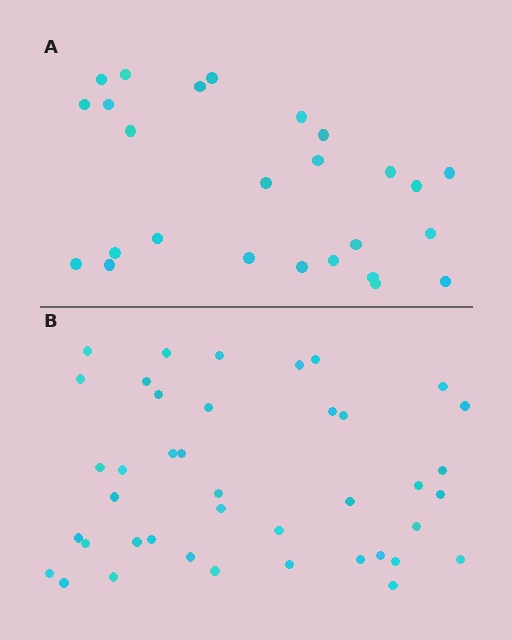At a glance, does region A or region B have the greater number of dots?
Region B (the bottom region) has more dots.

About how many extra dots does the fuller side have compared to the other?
Region B has approximately 15 more dots than region A.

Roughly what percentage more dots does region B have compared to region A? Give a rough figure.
About 60% more.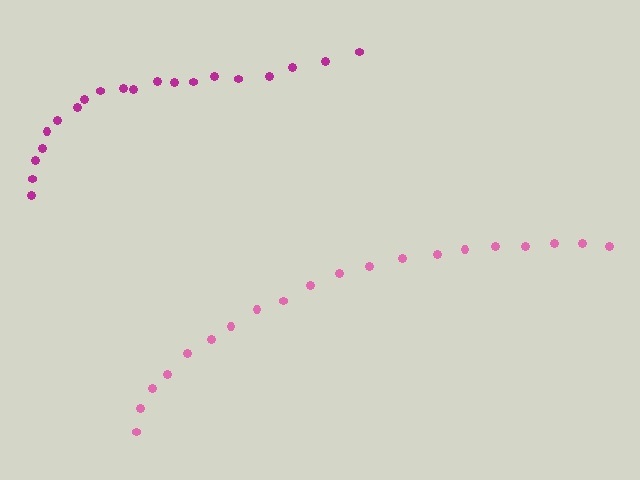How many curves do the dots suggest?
There are 2 distinct paths.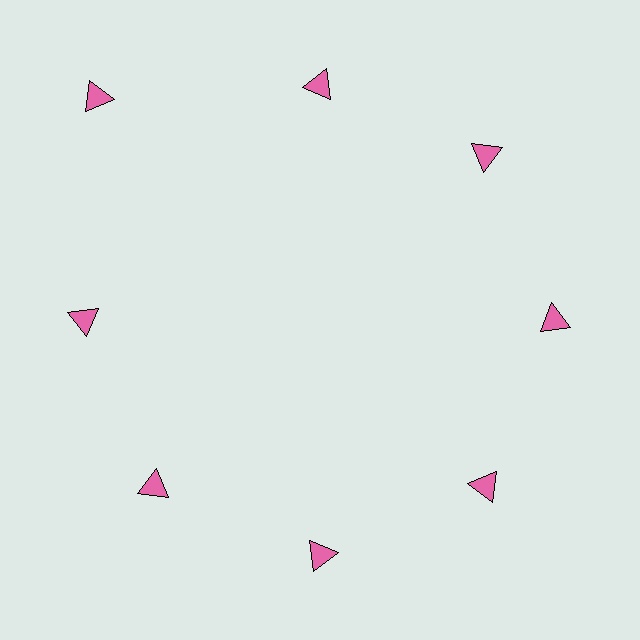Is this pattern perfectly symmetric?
No. The 8 pink triangles are arranged in a ring, but one element near the 10 o'clock position is pushed outward from the center, breaking the 8-fold rotational symmetry.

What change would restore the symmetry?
The symmetry would be restored by moving it inward, back onto the ring so that all 8 triangles sit at equal angles and equal distance from the center.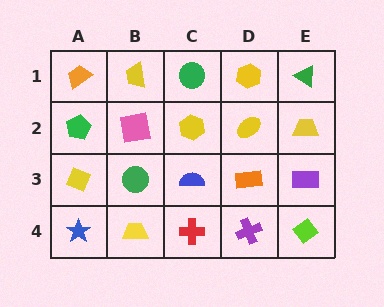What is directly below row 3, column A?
A blue star.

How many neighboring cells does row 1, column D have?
3.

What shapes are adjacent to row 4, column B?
A green circle (row 3, column B), a blue star (row 4, column A), a red cross (row 4, column C).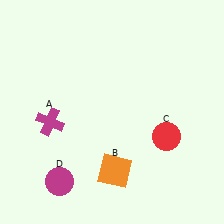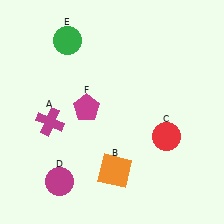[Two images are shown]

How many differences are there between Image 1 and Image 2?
There are 2 differences between the two images.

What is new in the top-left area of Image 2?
A green circle (E) was added in the top-left area of Image 2.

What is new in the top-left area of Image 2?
A magenta pentagon (F) was added in the top-left area of Image 2.